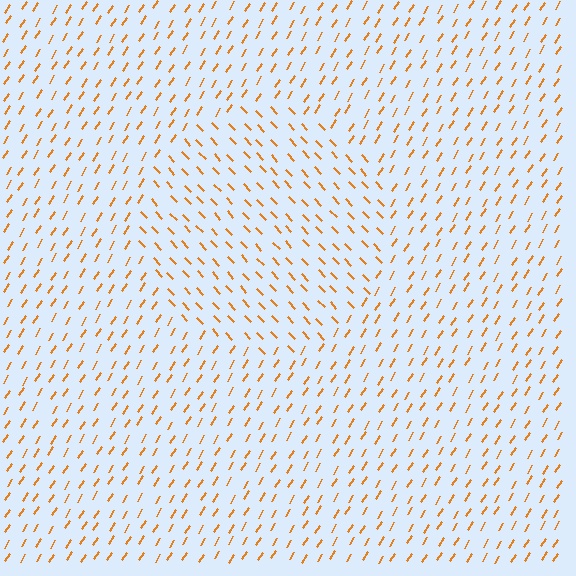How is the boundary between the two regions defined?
The boundary is defined purely by a change in line orientation (approximately 75 degrees difference). All lines are the same color and thickness.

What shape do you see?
I see a circle.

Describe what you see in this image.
The image is filled with small orange line segments. A circle region in the image has lines oriented differently from the surrounding lines, creating a visible texture boundary.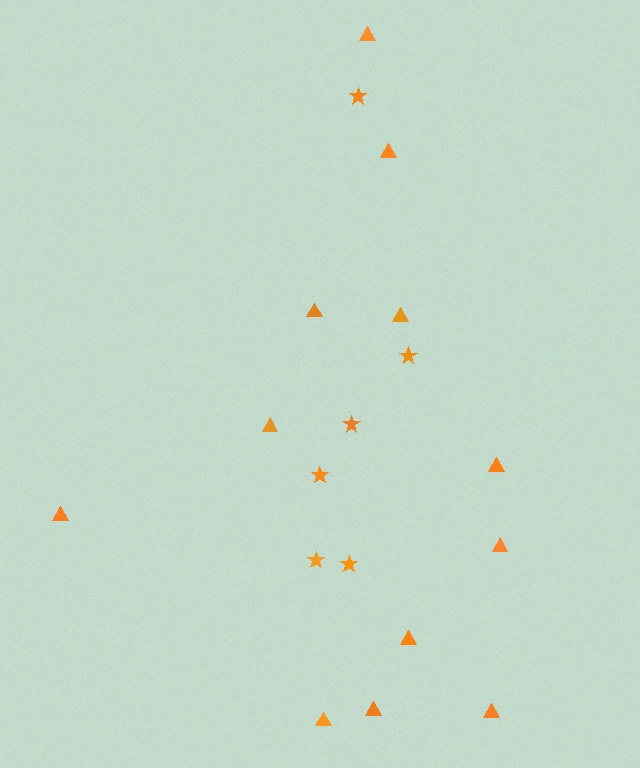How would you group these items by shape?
There are 2 groups: one group of triangles (12) and one group of stars (6).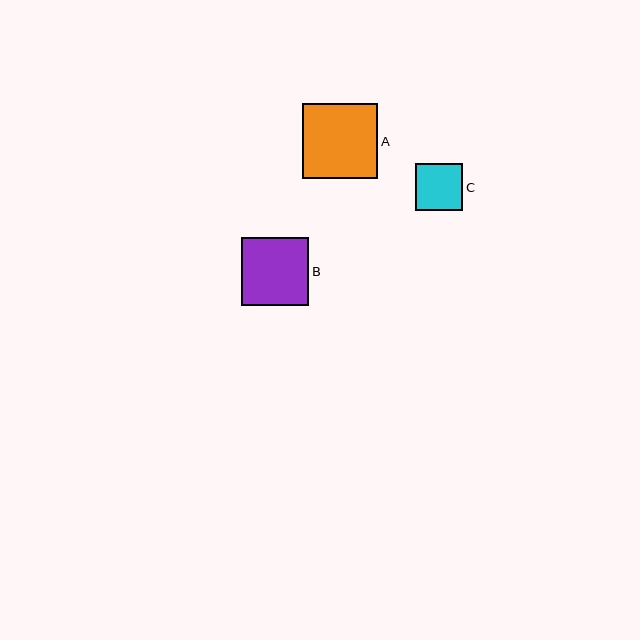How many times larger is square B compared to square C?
Square B is approximately 1.4 times the size of square C.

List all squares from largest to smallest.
From largest to smallest: A, B, C.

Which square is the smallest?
Square C is the smallest with a size of approximately 47 pixels.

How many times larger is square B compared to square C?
Square B is approximately 1.4 times the size of square C.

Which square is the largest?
Square A is the largest with a size of approximately 76 pixels.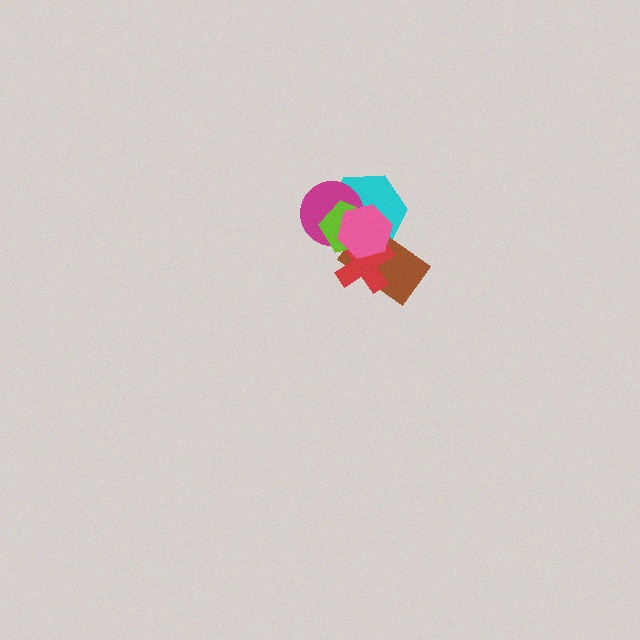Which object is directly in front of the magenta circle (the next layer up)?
The lime pentagon is directly in front of the magenta circle.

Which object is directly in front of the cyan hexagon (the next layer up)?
The magenta circle is directly in front of the cyan hexagon.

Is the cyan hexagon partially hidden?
Yes, it is partially covered by another shape.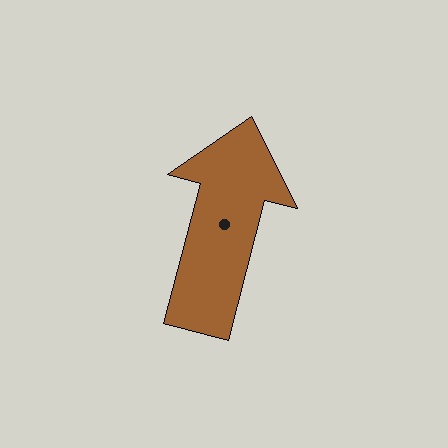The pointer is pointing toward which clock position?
Roughly 12 o'clock.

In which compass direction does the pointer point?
North.